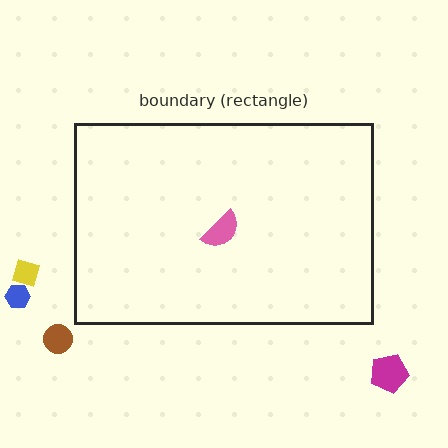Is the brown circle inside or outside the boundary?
Outside.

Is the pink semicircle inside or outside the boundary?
Inside.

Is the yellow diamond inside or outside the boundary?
Outside.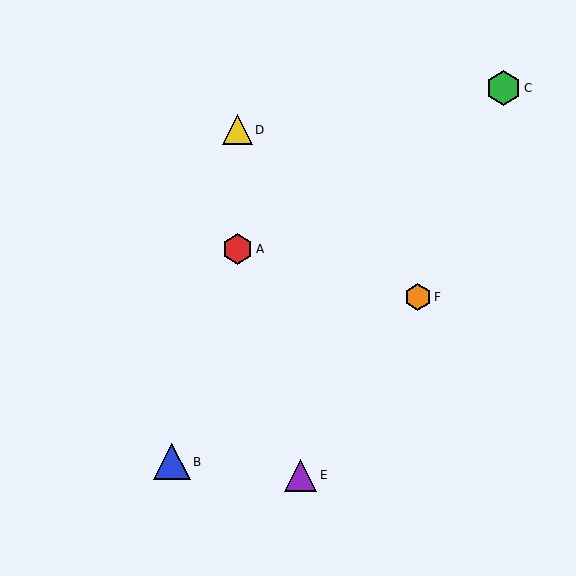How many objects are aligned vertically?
2 objects (A, D) are aligned vertically.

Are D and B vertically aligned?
No, D is at x≈237 and B is at x≈172.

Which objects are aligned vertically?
Objects A, D are aligned vertically.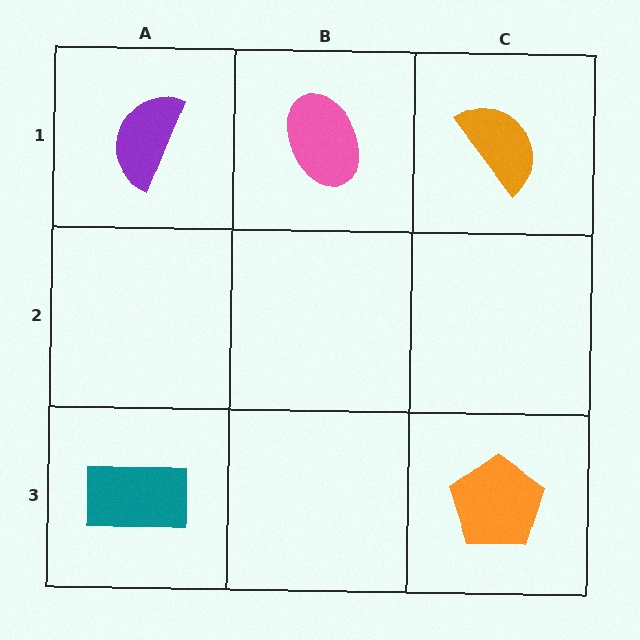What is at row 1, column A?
A purple semicircle.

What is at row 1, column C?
An orange semicircle.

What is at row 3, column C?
An orange pentagon.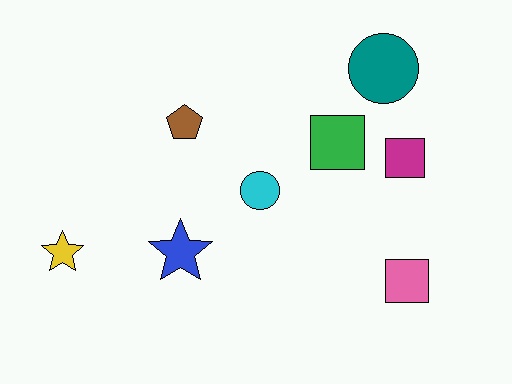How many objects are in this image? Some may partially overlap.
There are 8 objects.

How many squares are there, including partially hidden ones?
There are 3 squares.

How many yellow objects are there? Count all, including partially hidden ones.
There is 1 yellow object.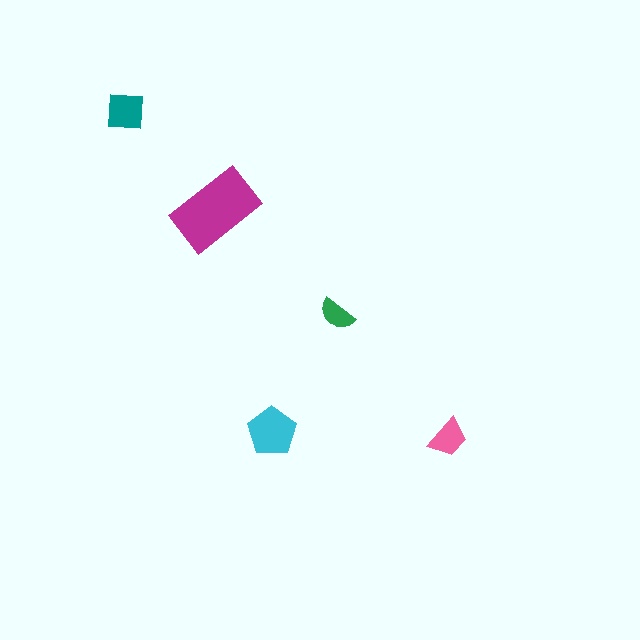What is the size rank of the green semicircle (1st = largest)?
5th.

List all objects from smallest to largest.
The green semicircle, the pink trapezoid, the teal square, the cyan pentagon, the magenta rectangle.